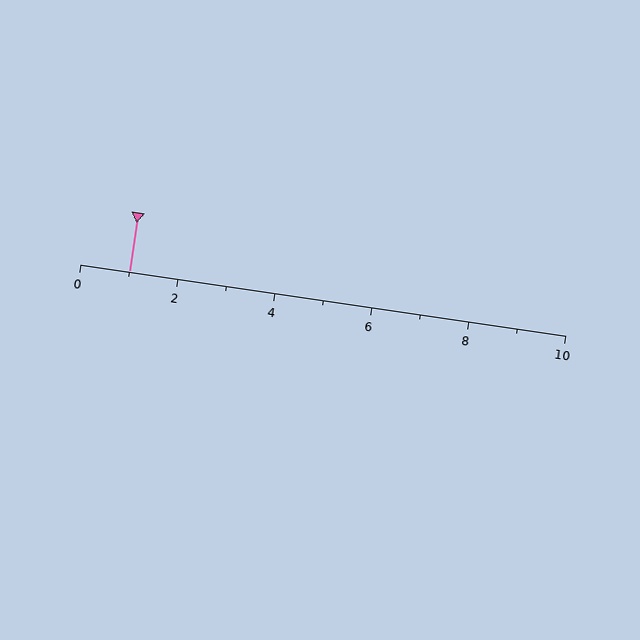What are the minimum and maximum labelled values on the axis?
The axis runs from 0 to 10.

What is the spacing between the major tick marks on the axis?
The major ticks are spaced 2 apart.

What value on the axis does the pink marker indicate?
The marker indicates approximately 1.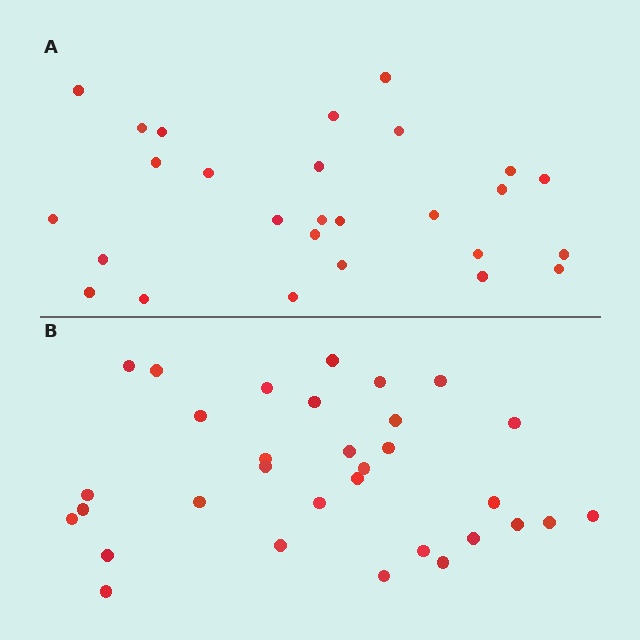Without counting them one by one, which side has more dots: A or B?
Region B (the bottom region) has more dots.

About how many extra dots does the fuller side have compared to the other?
Region B has about 5 more dots than region A.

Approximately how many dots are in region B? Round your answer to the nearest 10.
About 30 dots. (The exact count is 32, which rounds to 30.)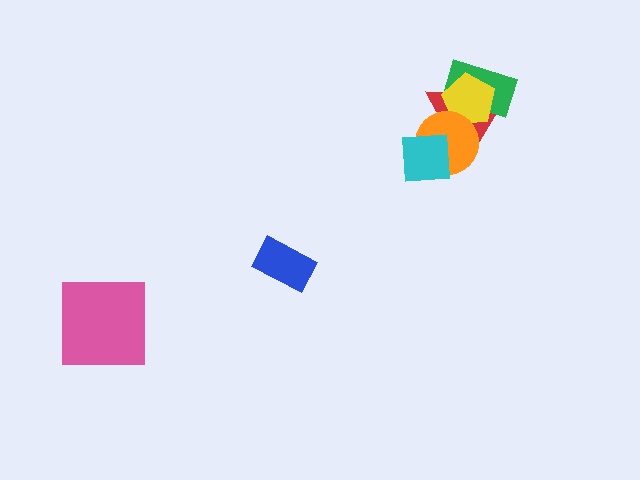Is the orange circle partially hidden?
Yes, it is partially covered by another shape.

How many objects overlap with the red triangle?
4 objects overlap with the red triangle.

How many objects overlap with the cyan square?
2 objects overlap with the cyan square.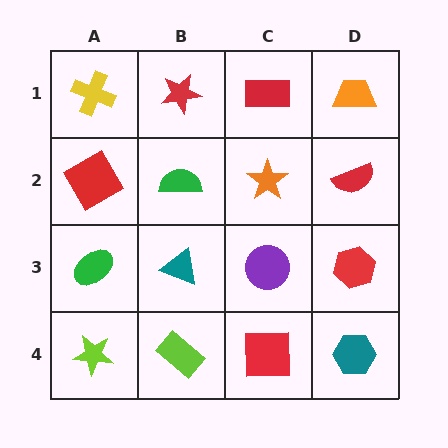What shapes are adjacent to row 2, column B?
A red star (row 1, column B), a teal triangle (row 3, column B), a red diamond (row 2, column A), an orange star (row 2, column C).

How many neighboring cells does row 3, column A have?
3.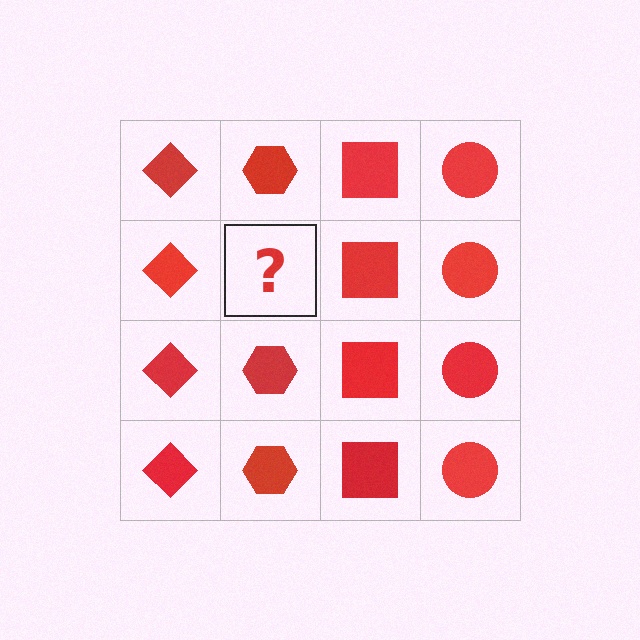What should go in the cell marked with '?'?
The missing cell should contain a red hexagon.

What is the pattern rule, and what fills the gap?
The rule is that each column has a consistent shape. The gap should be filled with a red hexagon.